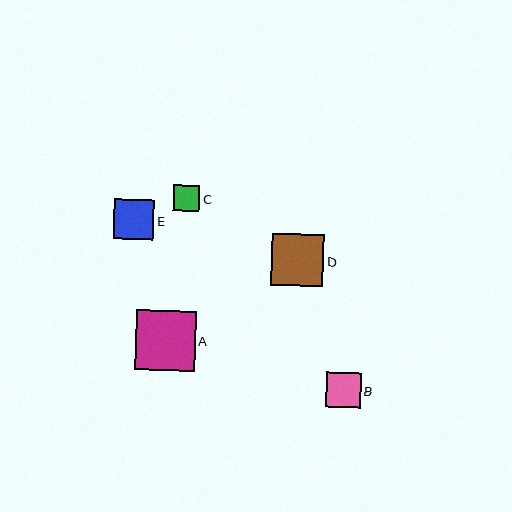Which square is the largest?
Square A is the largest with a size of approximately 60 pixels.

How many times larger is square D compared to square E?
Square D is approximately 1.3 times the size of square E.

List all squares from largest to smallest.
From largest to smallest: A, D, E, B, C.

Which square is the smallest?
Square C is the smallest with a size of approximately 26 pixels.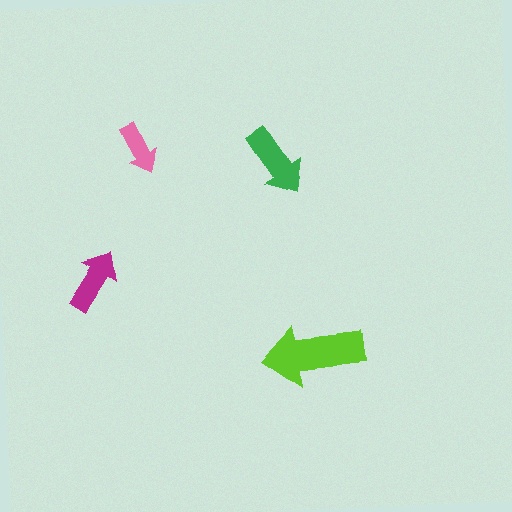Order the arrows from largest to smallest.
the lime one, the green one, the magenta one, the pink one.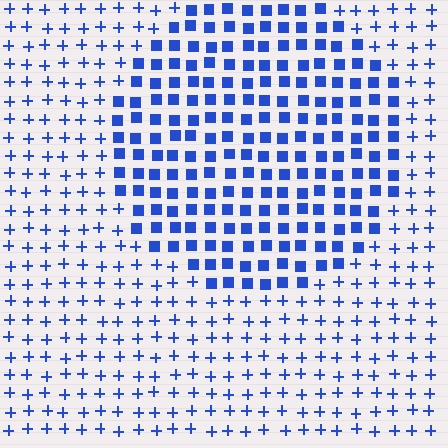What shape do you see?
I see a circle.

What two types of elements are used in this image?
The image uses squares inside the circle region and plus signs outside it.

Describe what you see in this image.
The image is filled with small blue elements arranged in a uniform grid. A circle-shaped region contains squares, while the surrounding area contains plus signs. The boundary is defined purely by the change in element shape.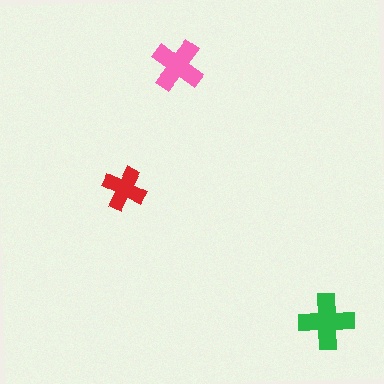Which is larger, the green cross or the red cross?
The green one.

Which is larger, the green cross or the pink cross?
The green one.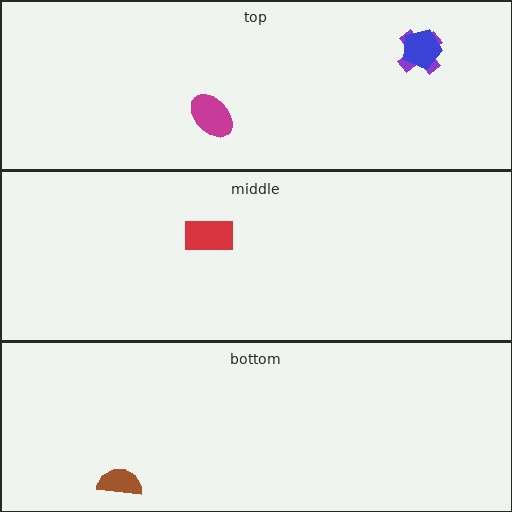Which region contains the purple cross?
The top region.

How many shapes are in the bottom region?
1.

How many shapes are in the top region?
3.